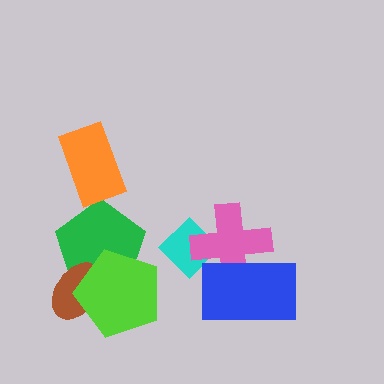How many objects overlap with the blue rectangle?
1 object overlaps with the blue rectangle.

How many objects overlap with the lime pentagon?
2 objects overlap with the lime pentagon.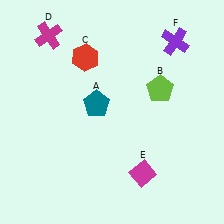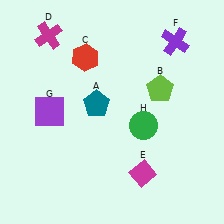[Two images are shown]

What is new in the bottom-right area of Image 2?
A green circle (H) was added in the bottom-right area of Image 2.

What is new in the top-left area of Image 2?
A purple square (G) was added in the top-left area of Image 2.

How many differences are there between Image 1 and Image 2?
There are 2 differences between the two images.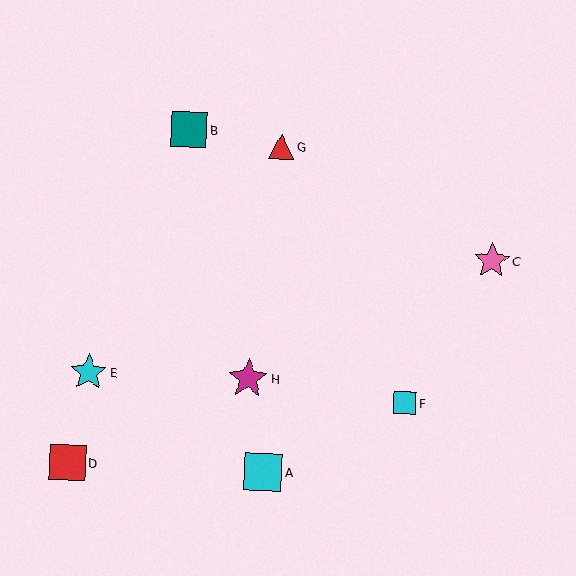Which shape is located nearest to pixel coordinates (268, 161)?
The red triangle (labeled G) at (281, 146) is nearest to that location.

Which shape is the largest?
The magenta star (labeled H) is the largest.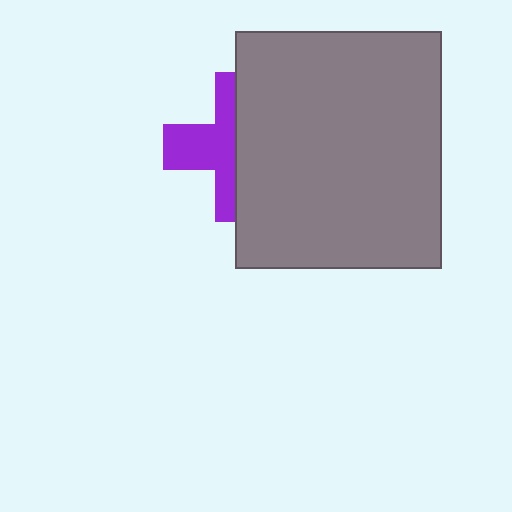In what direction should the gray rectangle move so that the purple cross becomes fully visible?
The gray rectangle should move right. That is the shortest direction to clear the overlap and leave the purple cross fully visible.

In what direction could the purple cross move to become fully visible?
The purple cross could move left. That would shift it out from behind the gray rectangle entirely.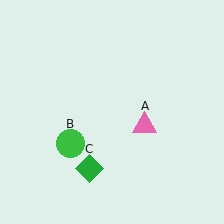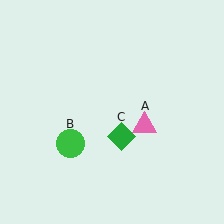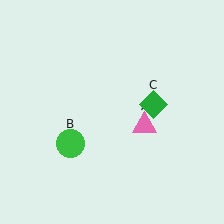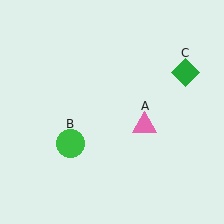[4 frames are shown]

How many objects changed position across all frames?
1 object changed position: green diamond (object C).